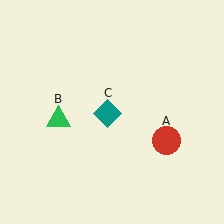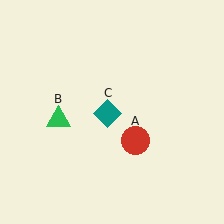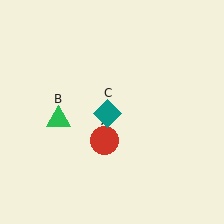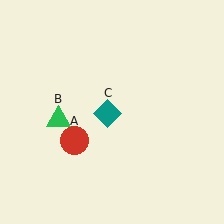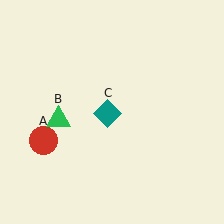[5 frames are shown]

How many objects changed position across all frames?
1 object changed position: red circle (object A).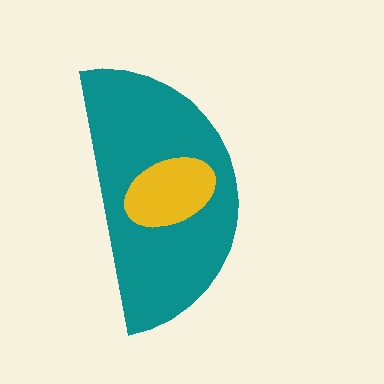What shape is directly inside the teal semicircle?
The yellow ellipse.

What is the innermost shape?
The yellow ellipse.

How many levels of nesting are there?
2.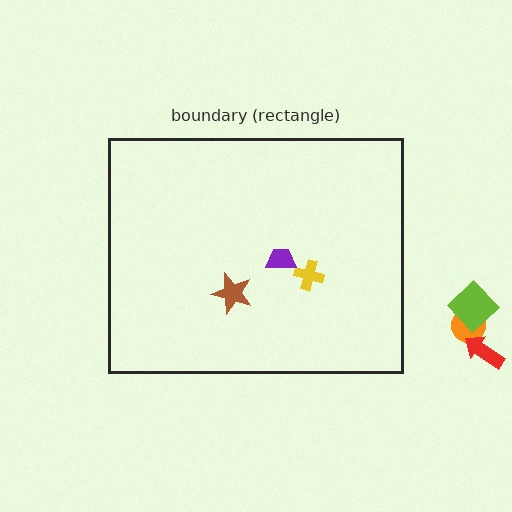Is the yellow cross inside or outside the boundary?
Inside.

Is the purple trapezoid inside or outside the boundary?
Inside.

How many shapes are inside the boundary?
3 inside, 3 outside.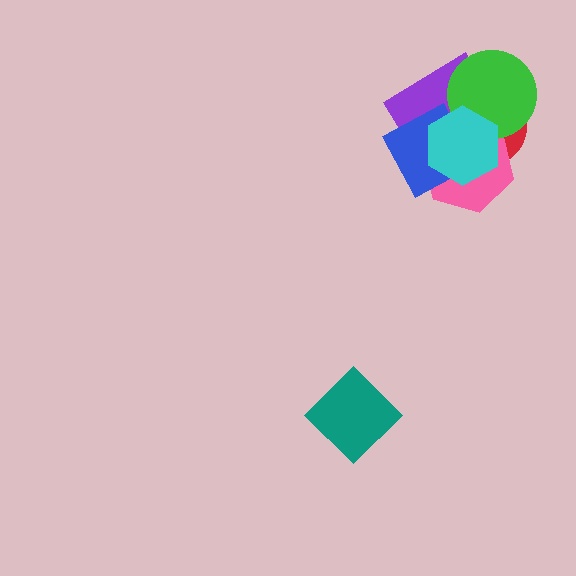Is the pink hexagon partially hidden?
Yes, it is partially covered by another shape.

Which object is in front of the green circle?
The cyan hexagon is in front of the green circle.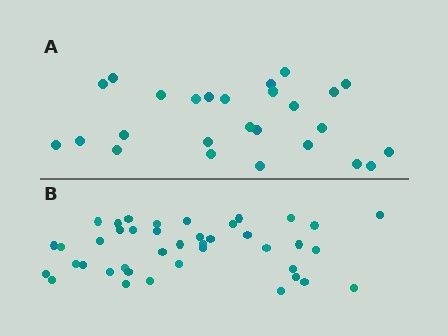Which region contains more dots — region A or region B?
Region B (the bottom region) has more dots.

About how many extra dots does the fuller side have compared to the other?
Region B has approximately 15 more dots than region A.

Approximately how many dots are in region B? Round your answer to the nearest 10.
About 40 dots. (The exact count is 41, which rounds to 40.)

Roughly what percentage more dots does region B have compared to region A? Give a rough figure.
About 60% more.